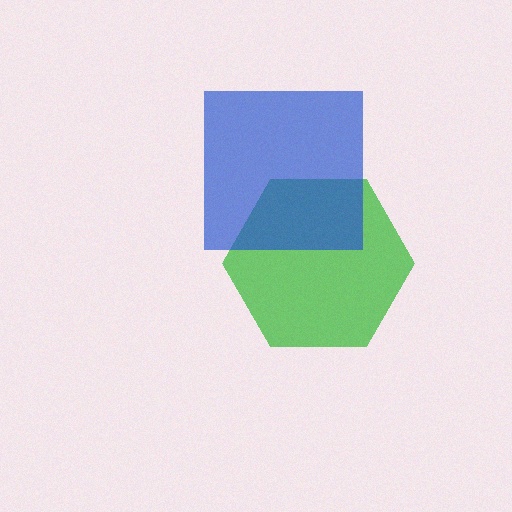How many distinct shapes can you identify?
There are 2 distinct shapes: a green hexagon, a blue square.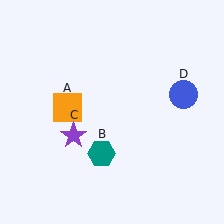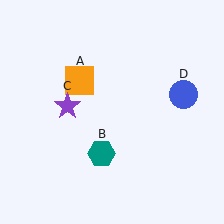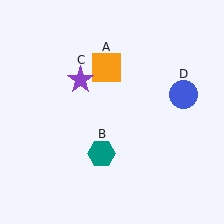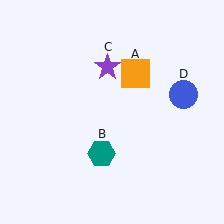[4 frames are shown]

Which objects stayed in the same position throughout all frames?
Teal hexagon (object B) and blue circle (object D) remained stationary.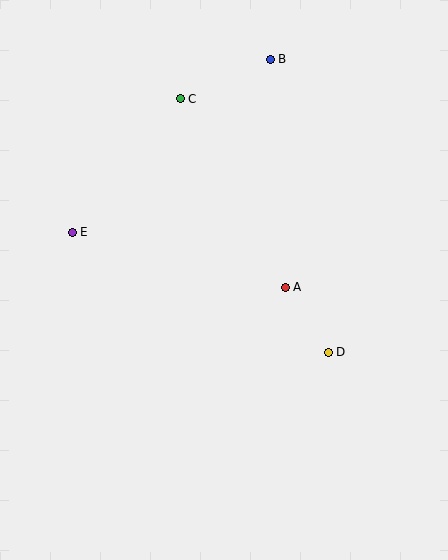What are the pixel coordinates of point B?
Point B is at (270, 59).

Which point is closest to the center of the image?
Point A at (285, 287) is closest to the center.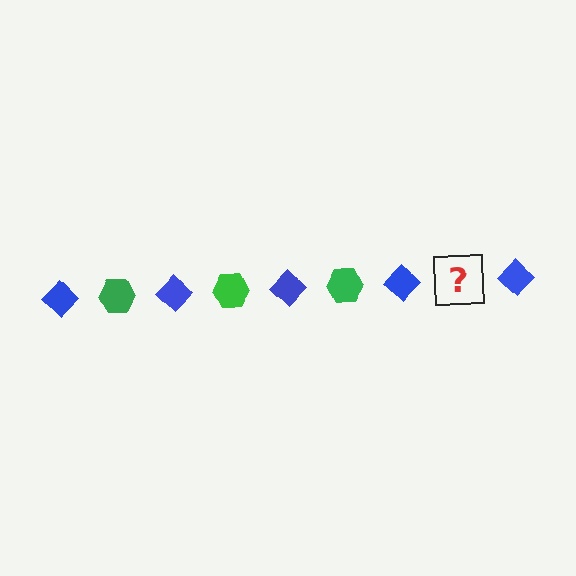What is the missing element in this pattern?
The missing element is a green hexagon.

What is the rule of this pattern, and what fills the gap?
The rule is that the pattern alternates between blue diamond and green hexagon. The gap should be filled with a green hexagon.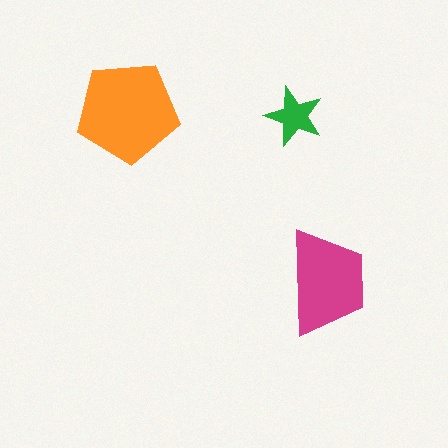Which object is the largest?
The orange pentagon.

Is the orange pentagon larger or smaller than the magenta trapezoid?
Larger.